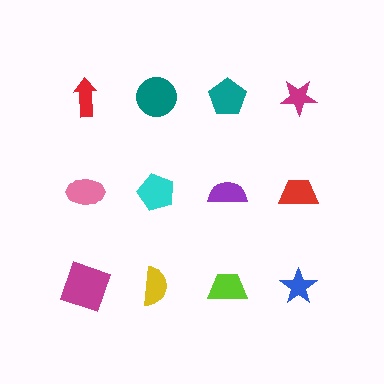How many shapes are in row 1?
4 shapes.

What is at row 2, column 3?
A purple semicircle.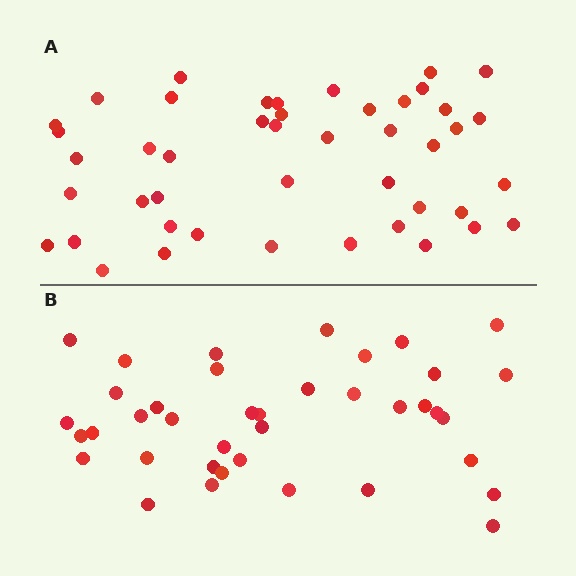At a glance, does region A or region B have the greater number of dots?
Region A (the top region) has more dots.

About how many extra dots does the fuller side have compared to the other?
Region A has about 6 more dots than region B.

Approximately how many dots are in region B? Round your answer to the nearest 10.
About 40 dots. (The exact count is 39, which rounds to 40.)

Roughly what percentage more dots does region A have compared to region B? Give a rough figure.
About 15% more.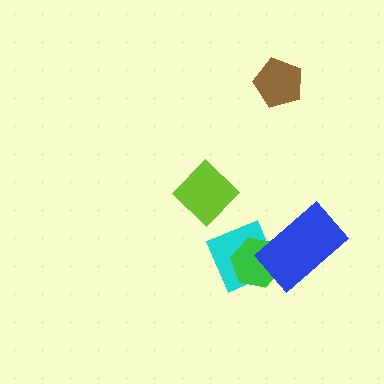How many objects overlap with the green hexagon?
2 objects overlap with the green hexagon.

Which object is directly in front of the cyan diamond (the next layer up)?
The green hexagon is directly in front of the cyan diamond.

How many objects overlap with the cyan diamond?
2 objects overlap with the cyan diamond.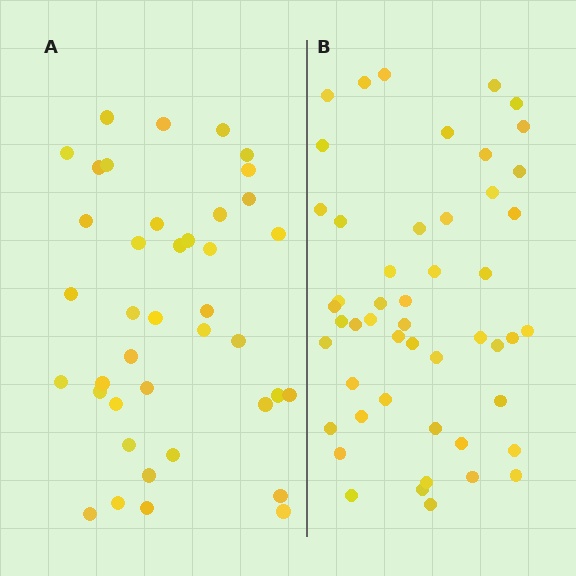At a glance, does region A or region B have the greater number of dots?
Region B (the right region) has more dots.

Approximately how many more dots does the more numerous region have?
Region B has roughly 10 or so more dots than region A.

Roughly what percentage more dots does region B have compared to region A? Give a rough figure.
About 25% more.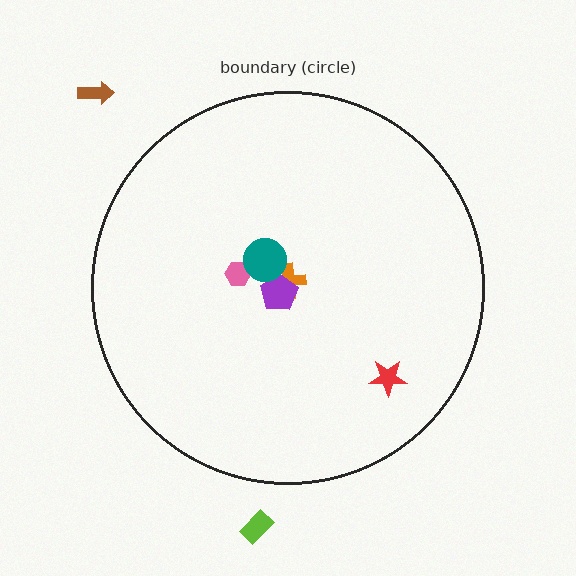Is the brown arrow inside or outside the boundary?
Outside.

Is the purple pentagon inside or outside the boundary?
Inside.